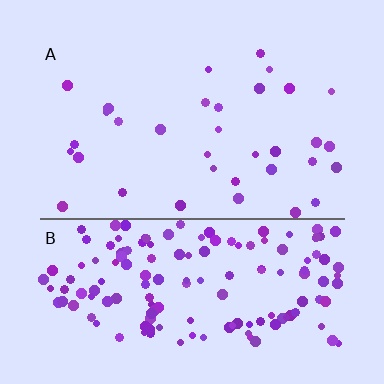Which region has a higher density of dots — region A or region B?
B (the bottom).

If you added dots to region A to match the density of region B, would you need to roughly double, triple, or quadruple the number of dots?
Approximately quadruple.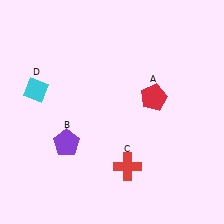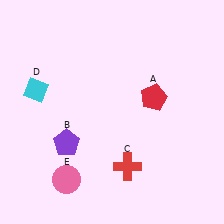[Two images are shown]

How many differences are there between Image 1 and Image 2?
There is 1 difference between the two images.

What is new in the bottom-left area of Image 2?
A pink circle (E) was added in the bottom-left area of Image 2.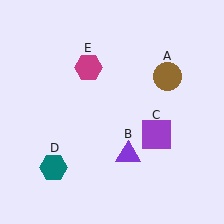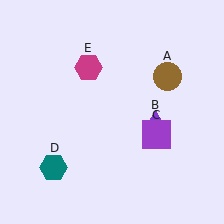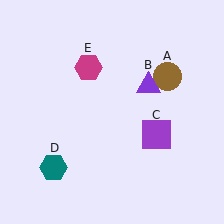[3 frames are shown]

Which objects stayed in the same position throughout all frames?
Brown circle (object A) and purple square (object C) and teal hexagon (object D) and magenta hexagon (object E) remained stationary.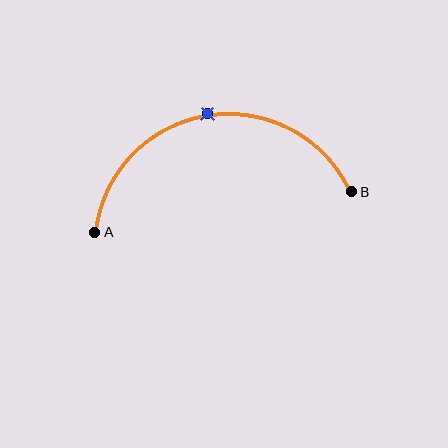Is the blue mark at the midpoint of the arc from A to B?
Yes. The blue mark lies on the arc at equal arc-length from both A and B — it is the arc midpoint.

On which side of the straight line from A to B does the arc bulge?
The arc bulges above the straight line connecting A and B.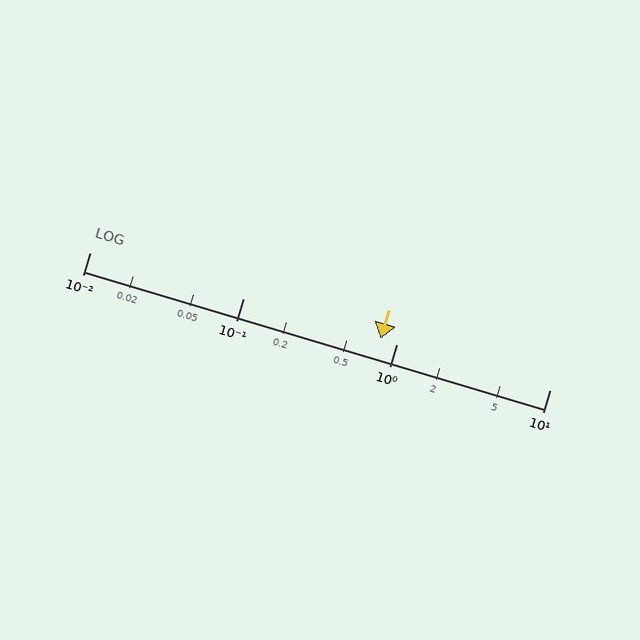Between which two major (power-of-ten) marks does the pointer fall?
The pointer is between 0.1 and 1.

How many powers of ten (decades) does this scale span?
The scale spans 3 decades, from 0.01 to 10.